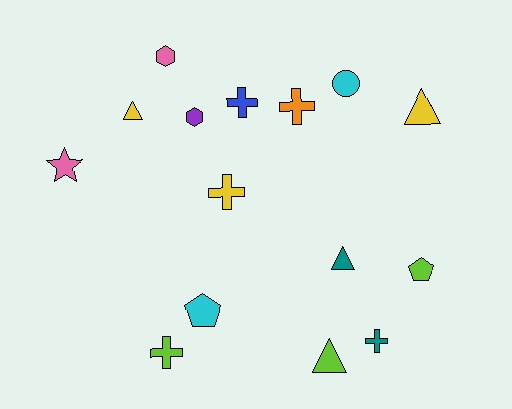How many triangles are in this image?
There are 4 triangles.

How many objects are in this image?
There are 15 objects.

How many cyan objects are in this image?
There are 2 cyan objects.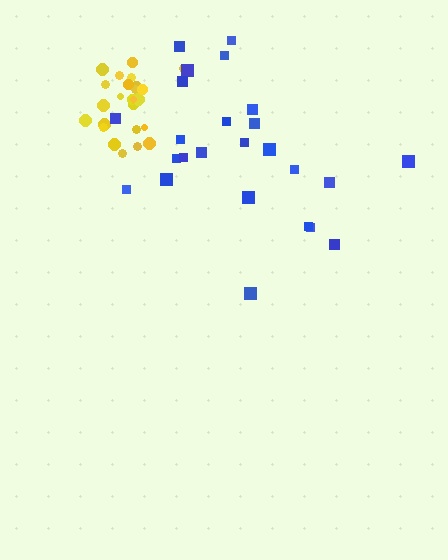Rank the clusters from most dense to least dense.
yellow, blue.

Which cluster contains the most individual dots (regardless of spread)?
Yellow (26).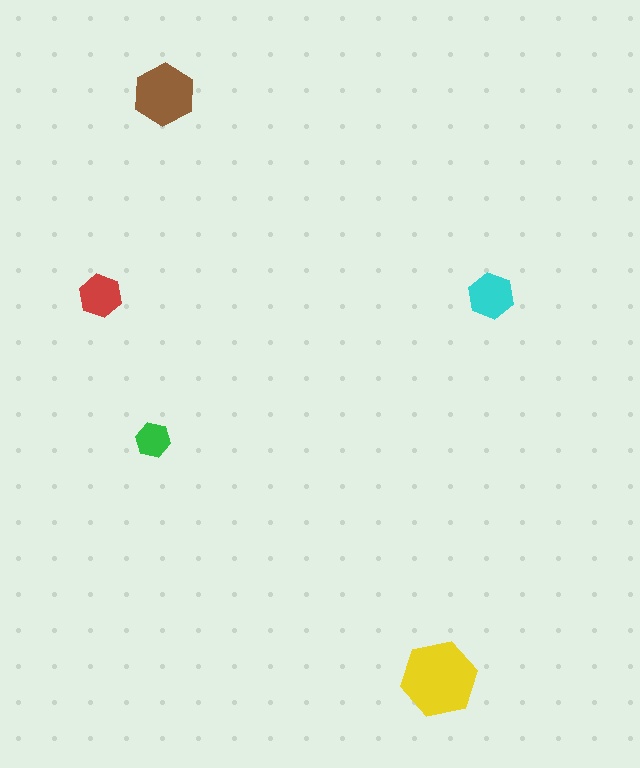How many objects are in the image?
There are 5 objects in the image.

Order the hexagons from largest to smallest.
the yellow one, the brown one, the cyan one, the red one, the green one.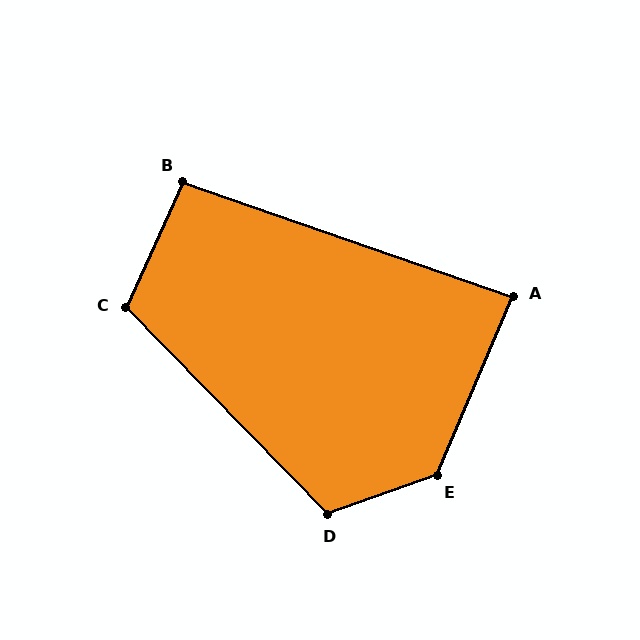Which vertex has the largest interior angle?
E, at approximately 133 degrees.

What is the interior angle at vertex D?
Approximately 115 degrees (obtuse).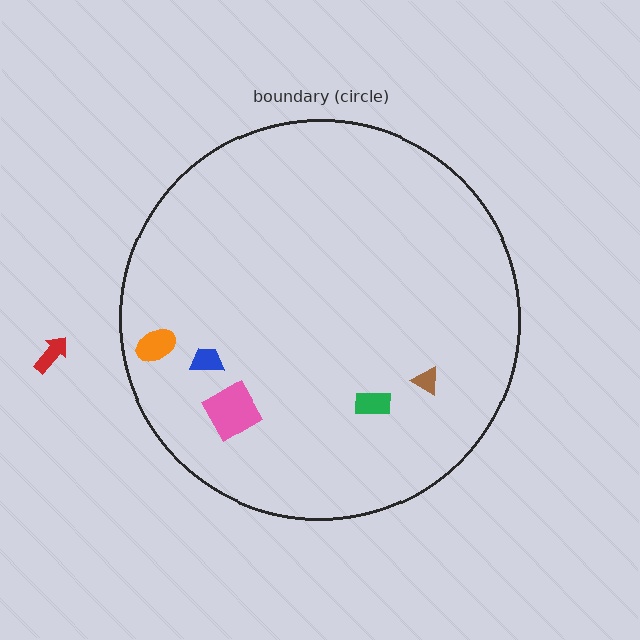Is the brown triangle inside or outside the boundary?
Inside.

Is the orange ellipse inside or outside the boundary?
Inside.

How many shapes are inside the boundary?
5 inside, 1 outside.